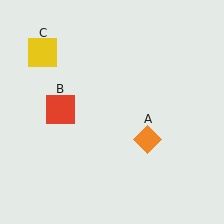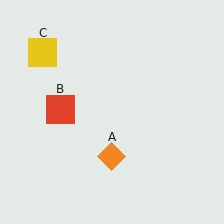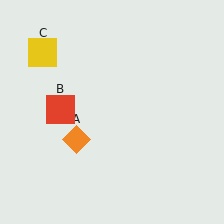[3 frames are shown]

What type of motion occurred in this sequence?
The orange diamond (object A) rotated clockwise around the center of the scene.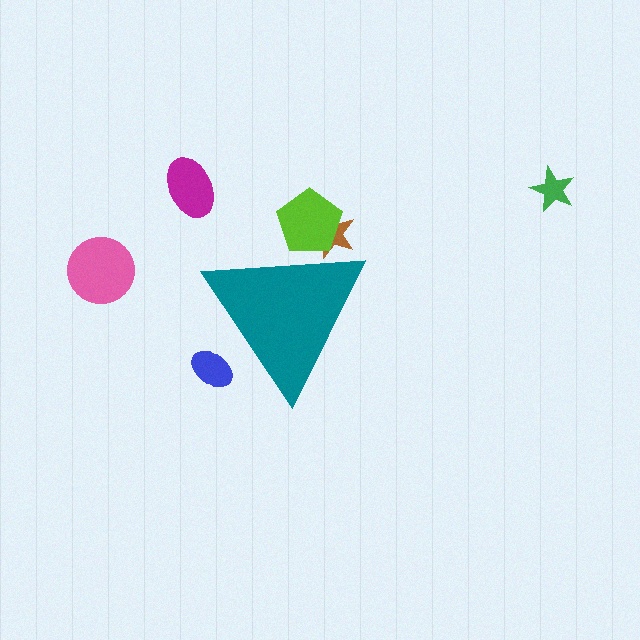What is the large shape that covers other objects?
A teal triangle.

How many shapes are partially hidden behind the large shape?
3 shapes are partially hidden.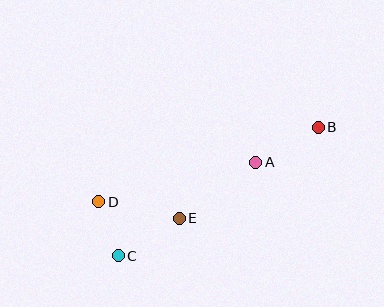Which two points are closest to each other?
Points C and D are closest to each other.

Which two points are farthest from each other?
Points B and C are farthest from each other.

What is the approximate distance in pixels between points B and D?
The distance between B and D is approximately 232 pixels.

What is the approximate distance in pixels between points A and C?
The distance between A and C is approximately 166 pixels.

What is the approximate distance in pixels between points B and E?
The distance between B and E is approximately 166 pixels.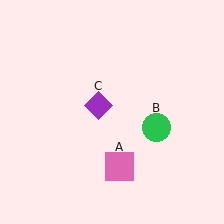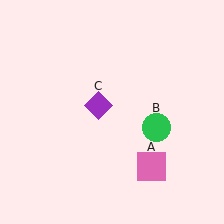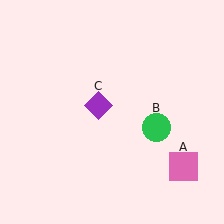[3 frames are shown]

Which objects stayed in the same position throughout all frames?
Green circle (object B) and purple diamond (object C) remained stationary.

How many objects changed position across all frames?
1 object changed position: pink square (object A).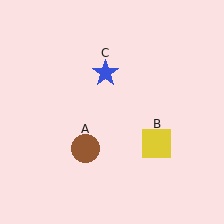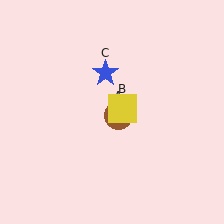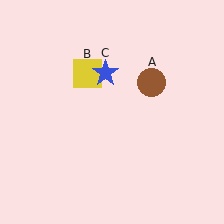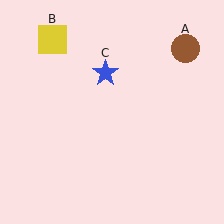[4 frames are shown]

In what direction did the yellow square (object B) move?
The yellow square (object B) moved up and to the left.